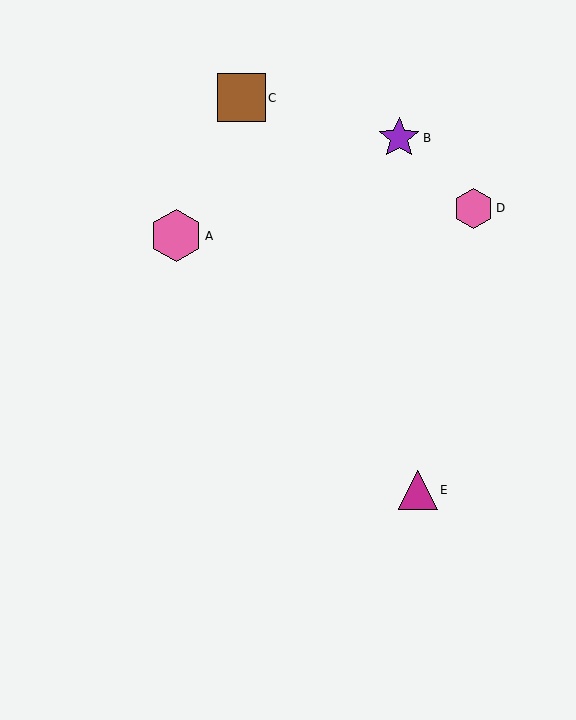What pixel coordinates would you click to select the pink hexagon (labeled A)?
Click at (176, 236) to select the pink hexagon A.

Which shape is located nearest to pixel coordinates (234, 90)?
The brown square (labeled C) at (241, 98) is nearest to that location.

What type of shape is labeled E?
Shape E is a magenta triangle.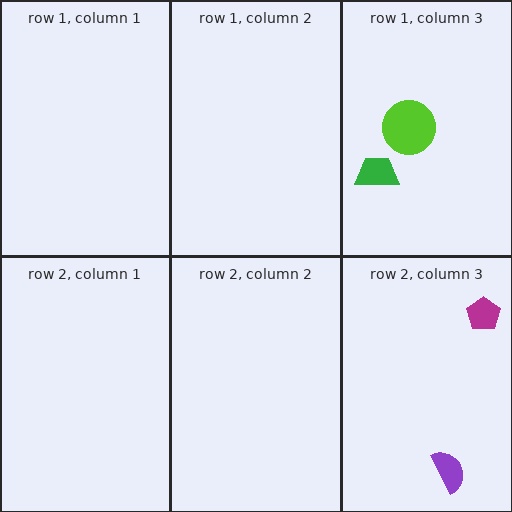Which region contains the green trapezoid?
The row 1, column 3 region.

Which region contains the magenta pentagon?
The row 2, column 3 region.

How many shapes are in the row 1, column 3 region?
2.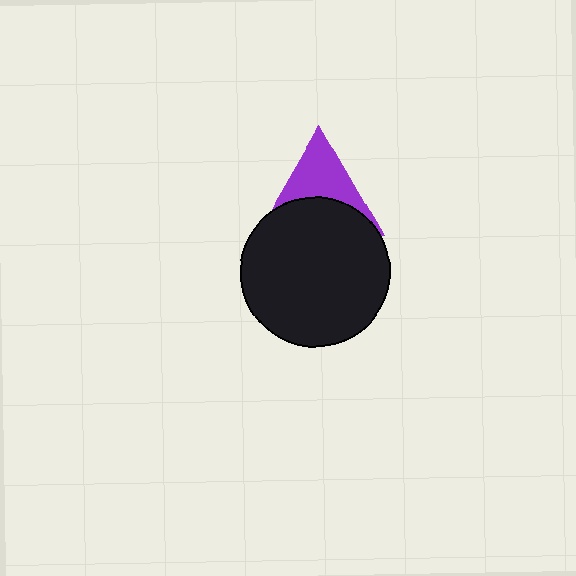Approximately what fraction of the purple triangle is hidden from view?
Roughly 51% of the purple triangle is hidden behind the black circle.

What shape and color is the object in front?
The object in front is a black circle.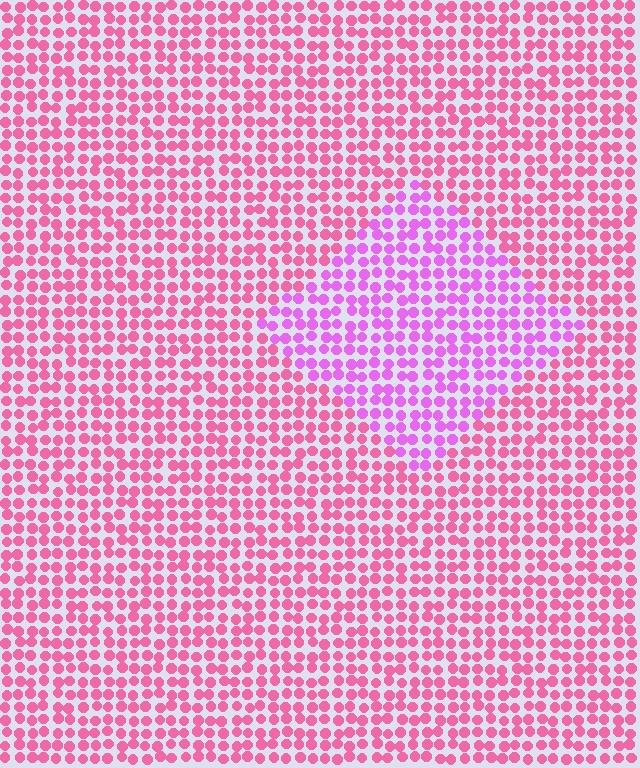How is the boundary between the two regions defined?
The boundary is defined purely by a slight shift in hue (about 37 degrees). Spacing, size, and orientation are identical on both sides.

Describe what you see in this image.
The image is filled with small pink elements in a uniform arrangement. A diamond-shaped region is visible where the elements are tinted to a slightly different hue, forming a subtle color boundary.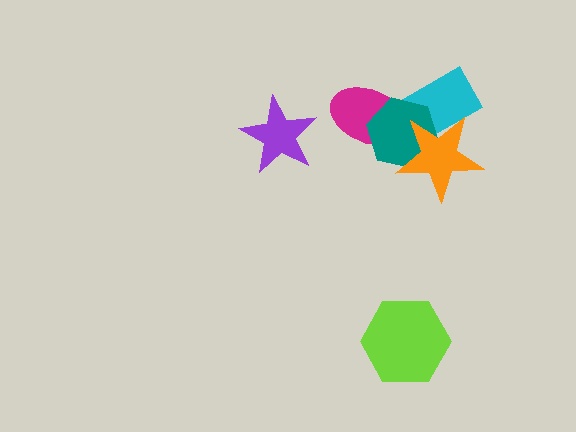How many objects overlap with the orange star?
2 objects overlap with the orange star.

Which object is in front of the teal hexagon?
The orange star is in front of the teal hexagon.